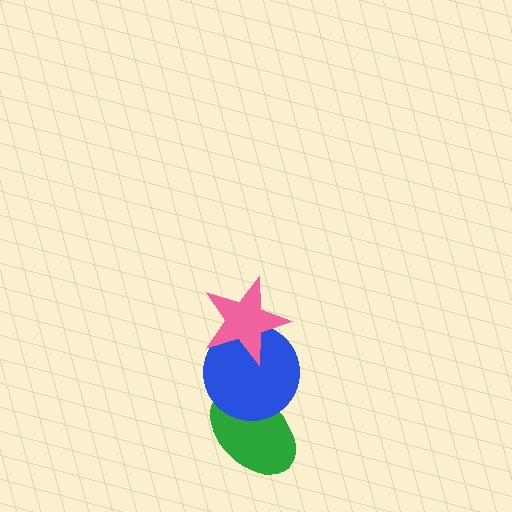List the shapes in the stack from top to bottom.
From top to bottom: the pink star, the blue circle, the green ellipse.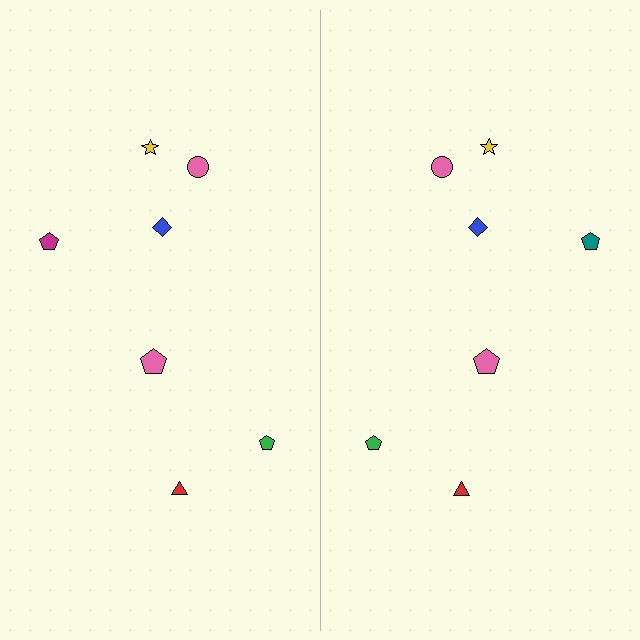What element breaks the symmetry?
The teal pentagon on the right side breaks the symmetry — its mirror counterpart is magenta.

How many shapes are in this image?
There are 14 shapes in this image.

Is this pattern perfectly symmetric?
No, the pattern is not perfectly symmetric. The teal pentagon on the right side breaks the symmetry — its mirror counterpart is magenta.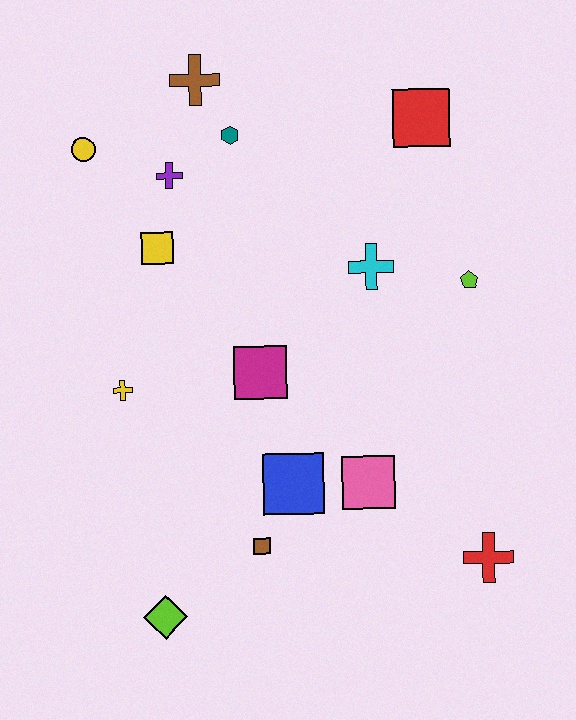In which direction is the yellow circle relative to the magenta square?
The yellow circle is above the magenta square.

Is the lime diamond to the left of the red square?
Yes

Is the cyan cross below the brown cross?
Yes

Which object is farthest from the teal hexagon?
The red cross is farthest from the teal hexagon.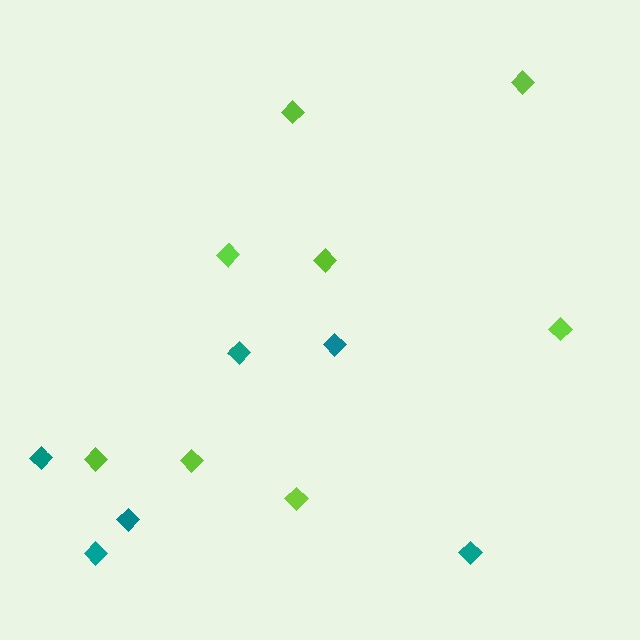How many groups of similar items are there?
There are 2 groups: one group of lime diamonds (8) and one group of teal diamonds (6).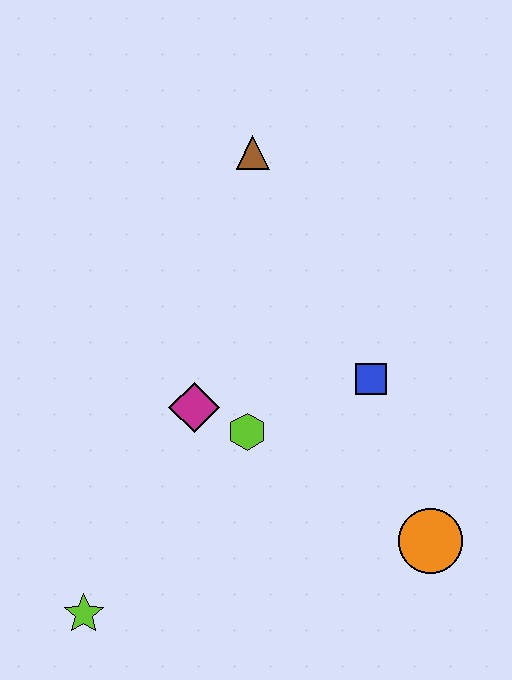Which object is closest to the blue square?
The lime hexagon is closest to the blue square.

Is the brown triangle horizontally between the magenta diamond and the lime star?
No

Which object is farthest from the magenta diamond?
The orange circle is farthest from the magenta diamond.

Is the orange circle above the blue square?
No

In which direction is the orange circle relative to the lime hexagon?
The orange circle is to the right of the lime hexagon.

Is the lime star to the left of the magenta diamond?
Yes